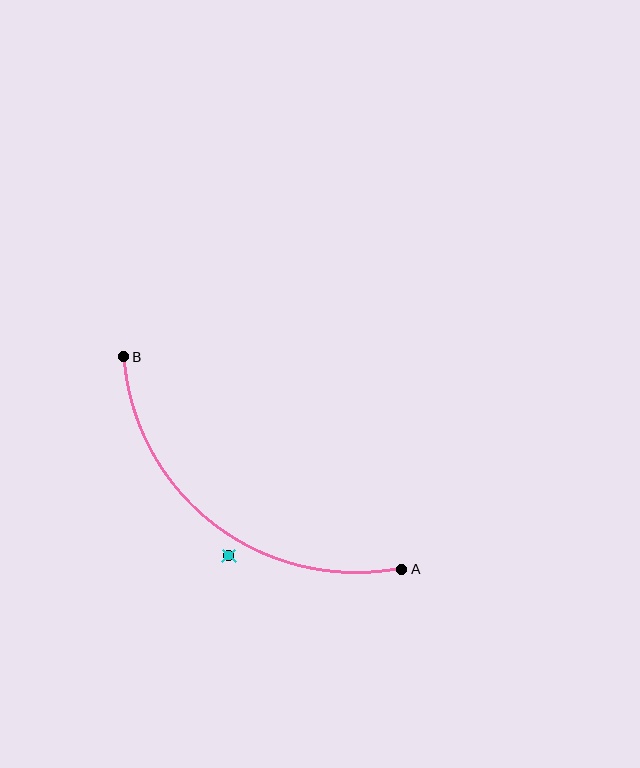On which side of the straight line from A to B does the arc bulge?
The arc bulges below and to the left of the straight line connecting A and B.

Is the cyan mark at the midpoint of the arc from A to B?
No — the cyan mark does not lie on the arc at all. It sits slightly outside the curve.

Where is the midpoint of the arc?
The arc midpoint is the point on the curve farthest from the straight line joining A and B. It sits below and to the left of that line.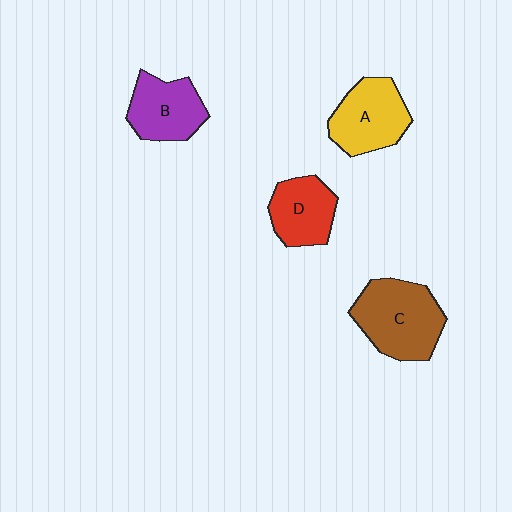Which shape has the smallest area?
Shape D (red).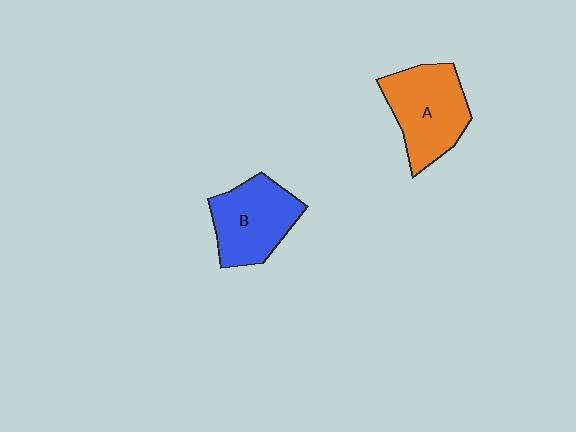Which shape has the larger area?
Shape A (orange).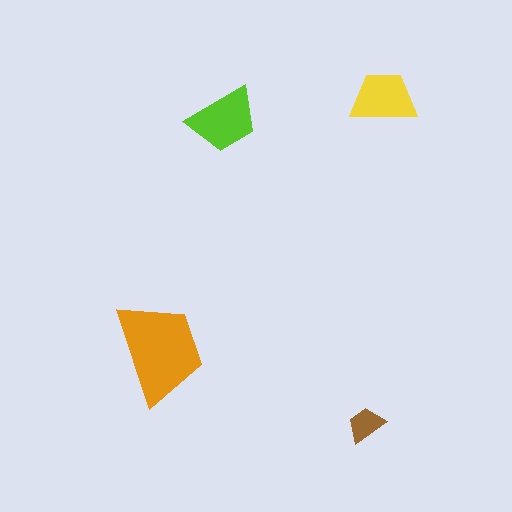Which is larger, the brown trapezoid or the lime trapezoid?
The lime one.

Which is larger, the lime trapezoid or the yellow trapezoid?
The lime one.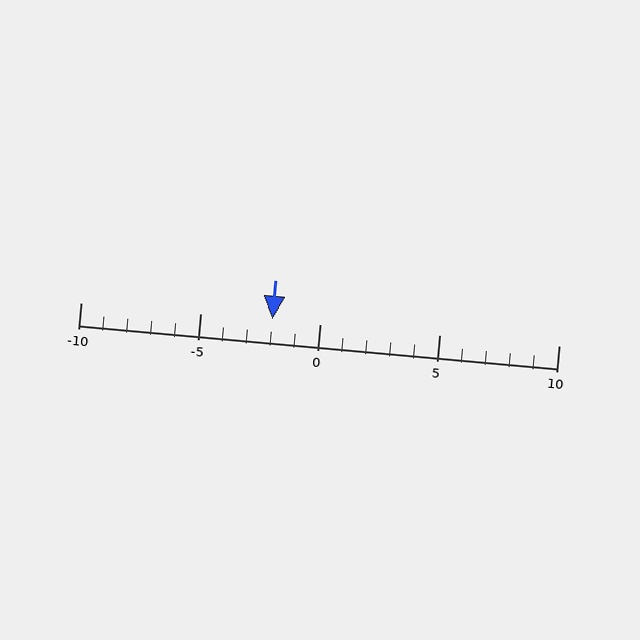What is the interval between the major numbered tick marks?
The major tick marks are spaced 5 units apart.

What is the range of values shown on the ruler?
The ruler shows values from -10 to 10.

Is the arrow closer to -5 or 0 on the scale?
The arrow is closer to 0.